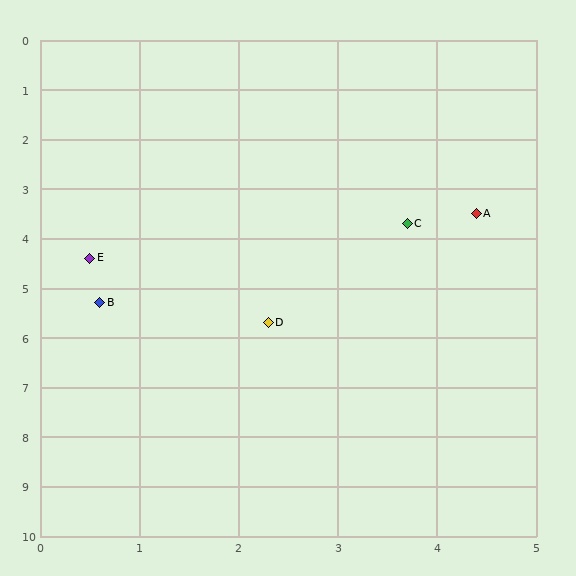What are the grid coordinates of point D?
Point D is at approximately (2.3, 5.7).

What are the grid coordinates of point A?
Point A is at approximately (4.4, 3.5).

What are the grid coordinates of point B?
Point B is at approximately (0.6, 5.3).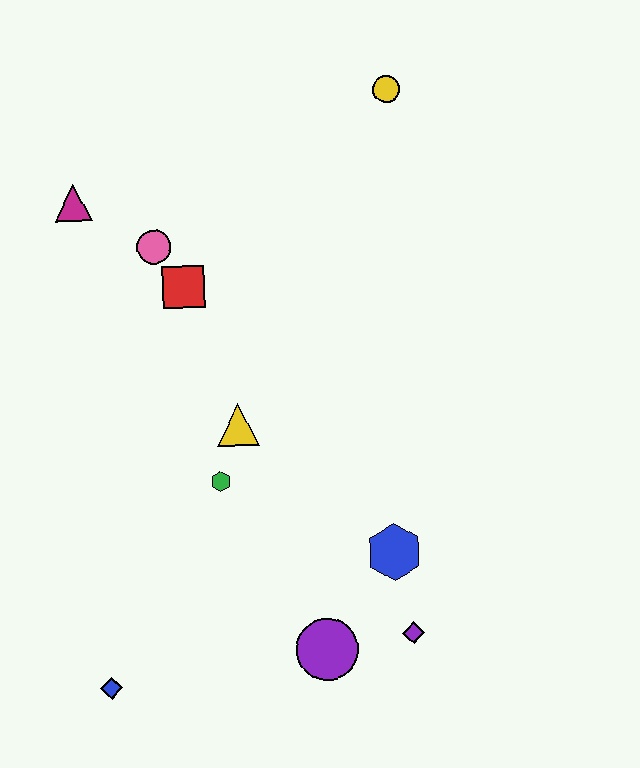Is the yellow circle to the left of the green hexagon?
No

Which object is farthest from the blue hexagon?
The magenta triangle is farthest from the blue hexagon.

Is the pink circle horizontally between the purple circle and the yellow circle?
No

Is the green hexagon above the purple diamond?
Yes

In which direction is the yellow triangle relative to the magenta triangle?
The yellow triangle is below the magenta triangle.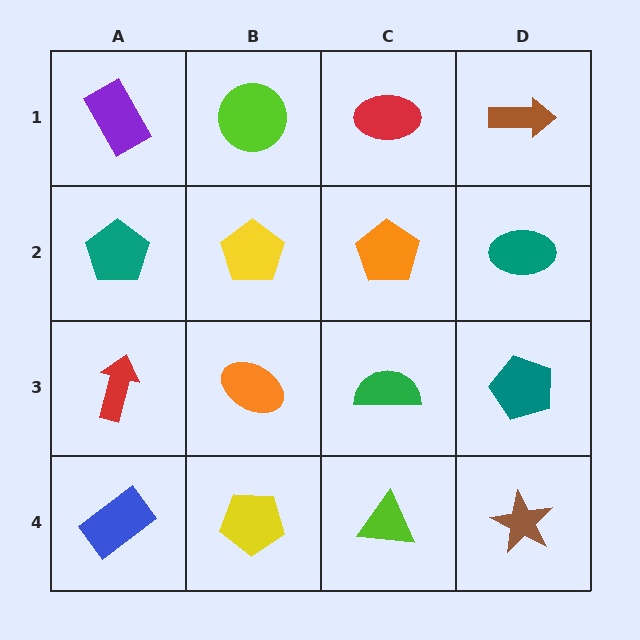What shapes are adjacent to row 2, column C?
A red ellipse (row 1, column C), a green semicircle (row 3, column C), a yellow pentagon (row 2, column B), a teal ellipse (row 2, column D).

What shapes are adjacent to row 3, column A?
A teal pentagon (row 2, column A), a blue rectangle (row 4, column A), an orange ellipse (row 3, column B).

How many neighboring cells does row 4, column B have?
3.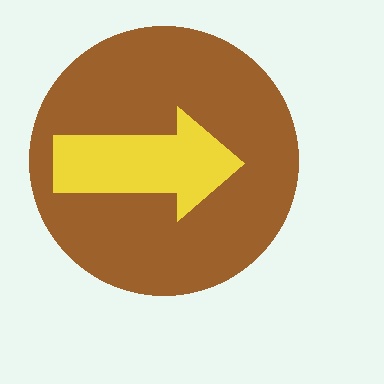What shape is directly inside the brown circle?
The yellow arrow.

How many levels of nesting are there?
2.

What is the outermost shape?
The brown circle.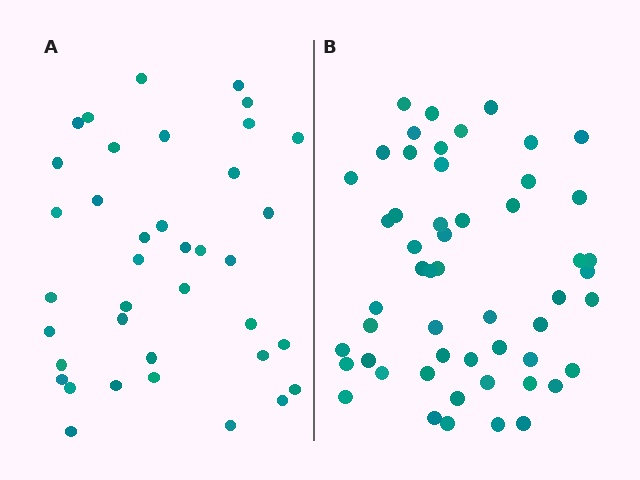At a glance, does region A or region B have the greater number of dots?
Region B (the right region) has more dots.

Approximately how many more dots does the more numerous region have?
Region B has approximately 15 more dots than region A.